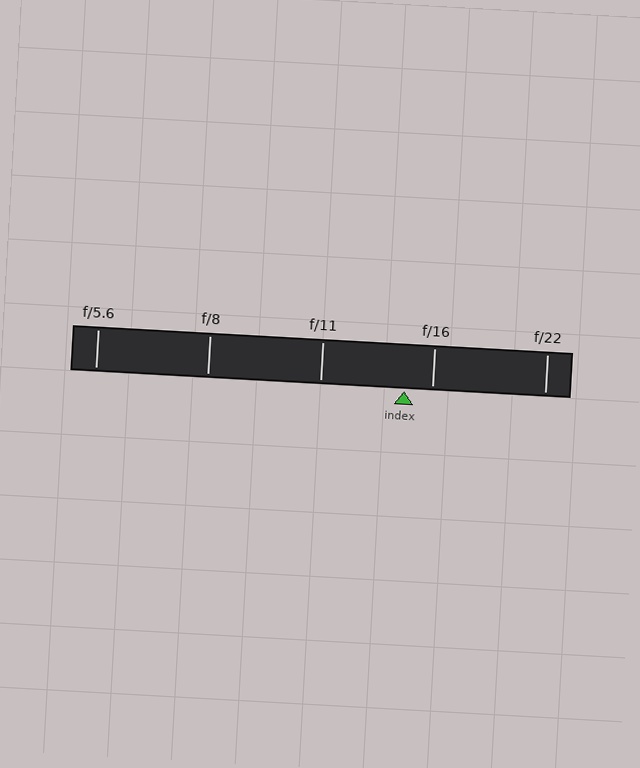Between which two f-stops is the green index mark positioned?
The index mark is between f/11 and f/16.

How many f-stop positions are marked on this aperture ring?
There are 5 f-stop positions marked.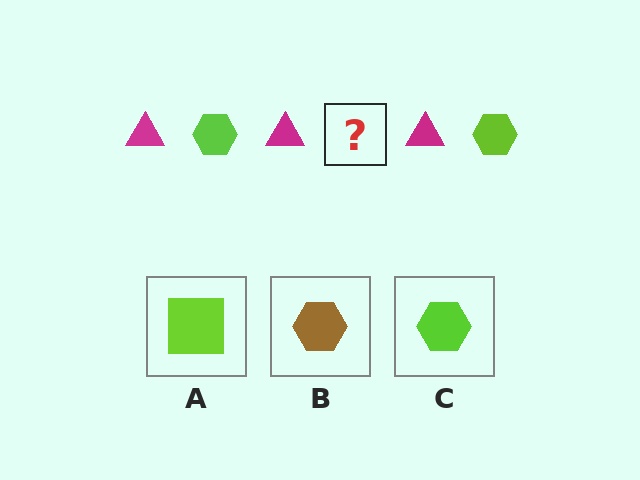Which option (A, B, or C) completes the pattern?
C.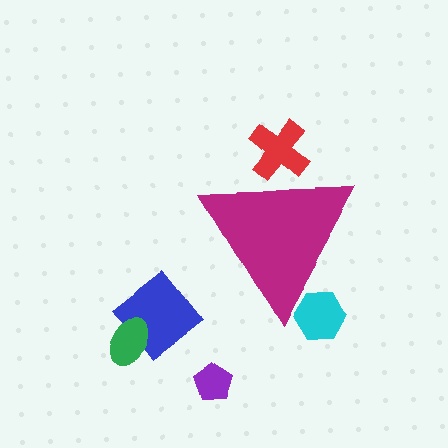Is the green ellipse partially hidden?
No, the green ellipse is fully visible.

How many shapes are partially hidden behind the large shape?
2 shapes are partially hidden.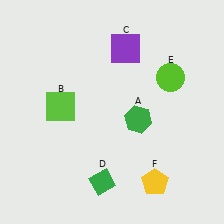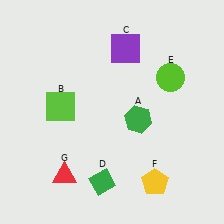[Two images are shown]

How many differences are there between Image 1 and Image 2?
There is 1 difference between the two images.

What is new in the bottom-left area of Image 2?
A red triangle (G) was added in the bottom-left area of Image 2.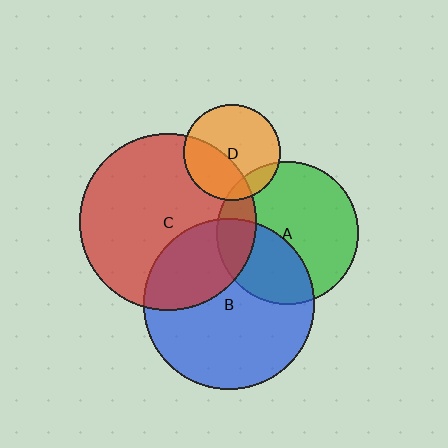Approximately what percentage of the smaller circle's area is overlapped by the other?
Approximately 35%.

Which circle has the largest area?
Circle C (red).